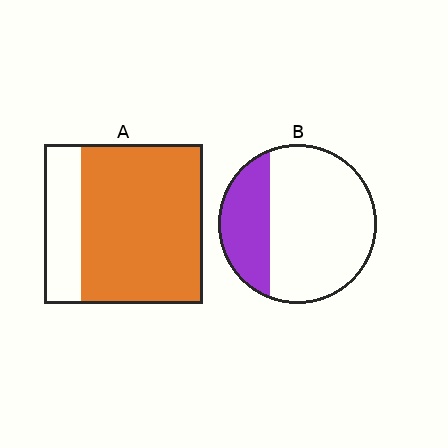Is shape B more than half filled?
No.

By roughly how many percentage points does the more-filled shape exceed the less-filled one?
By roughly 50 percentage points (A over B).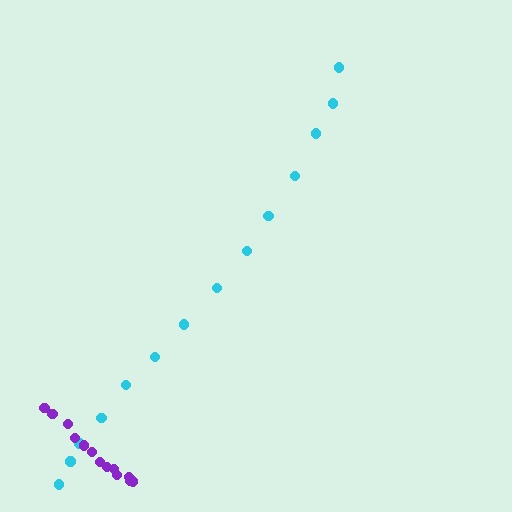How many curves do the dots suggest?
There are 2 distinct paths.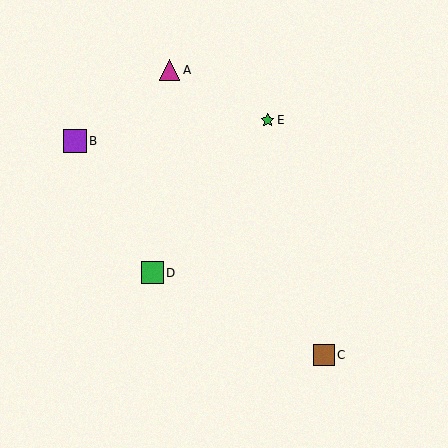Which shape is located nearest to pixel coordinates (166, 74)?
The magenta triangle (labeled A) at (170, 70) is nearest to that location.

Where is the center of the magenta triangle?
The center of the magenta triangle is at (170, 70).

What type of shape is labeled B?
Shape B is a purple square.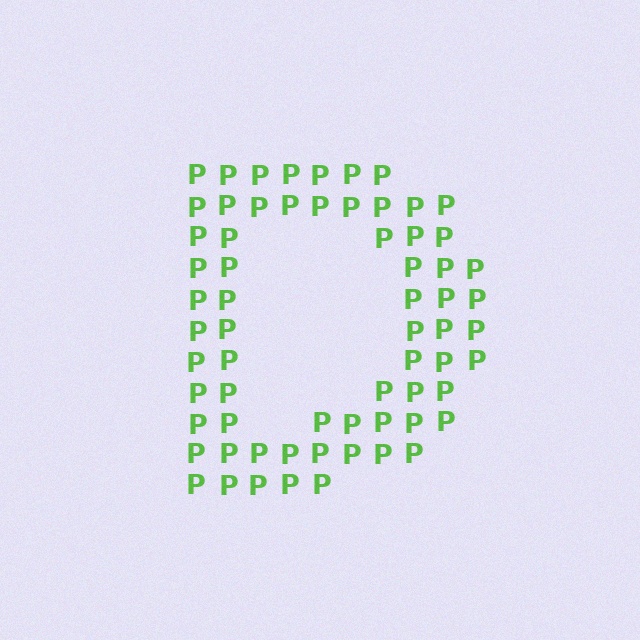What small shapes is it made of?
It is made of small letter P's.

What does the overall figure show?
The overall figure shows the letter D.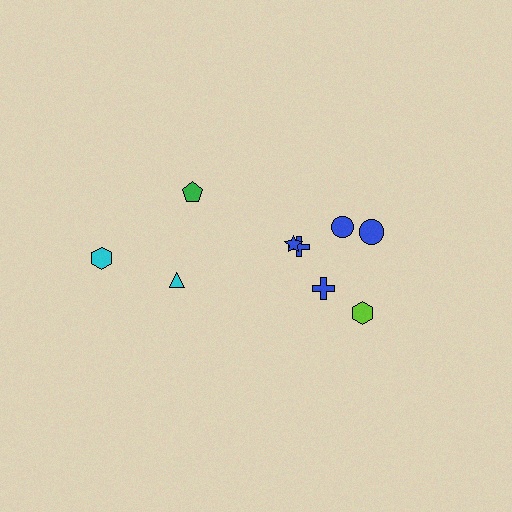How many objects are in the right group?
There are 6 objects.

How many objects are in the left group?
There are 3 objects.